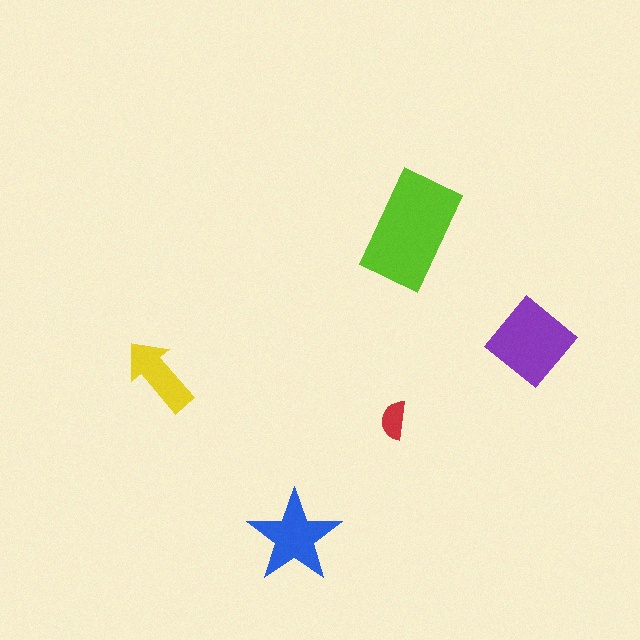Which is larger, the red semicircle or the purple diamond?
The purple diamond.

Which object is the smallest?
The red semicircle.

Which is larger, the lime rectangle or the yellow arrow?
The lime rectangle.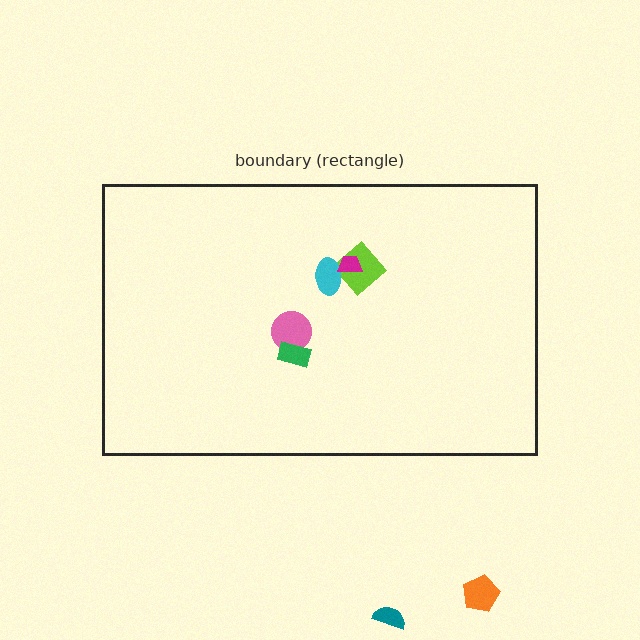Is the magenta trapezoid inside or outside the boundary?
Inside.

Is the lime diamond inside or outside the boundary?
Inside.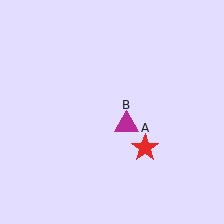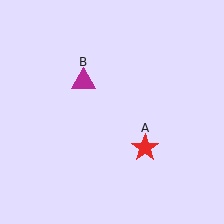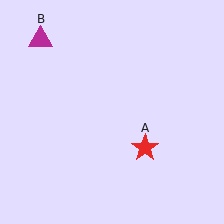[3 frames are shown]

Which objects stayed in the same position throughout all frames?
Red star (object A) remained stationary.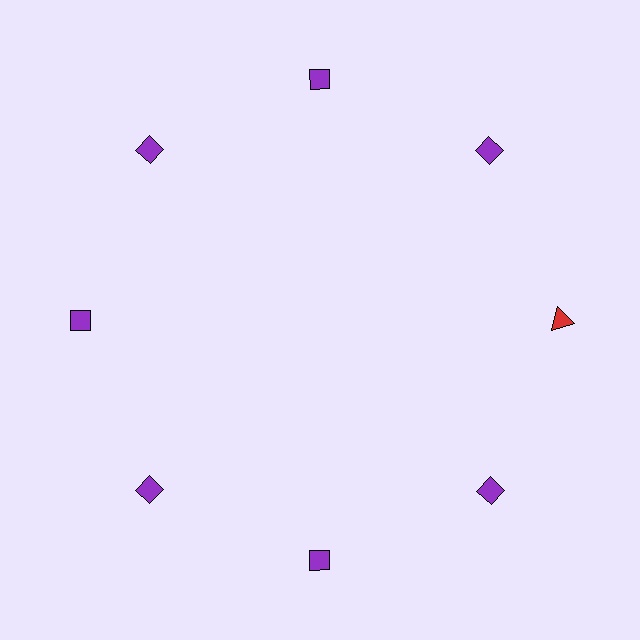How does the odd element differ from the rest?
It differs in both color (red instead of purple) and shape (triangle instead of diamond).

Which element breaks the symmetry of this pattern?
The red triangle at roughly the 3 o'clock position breaks the symmetry. All other shapes are purple diamonds.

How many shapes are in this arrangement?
There are 8 shapes arranged in a ring pattern.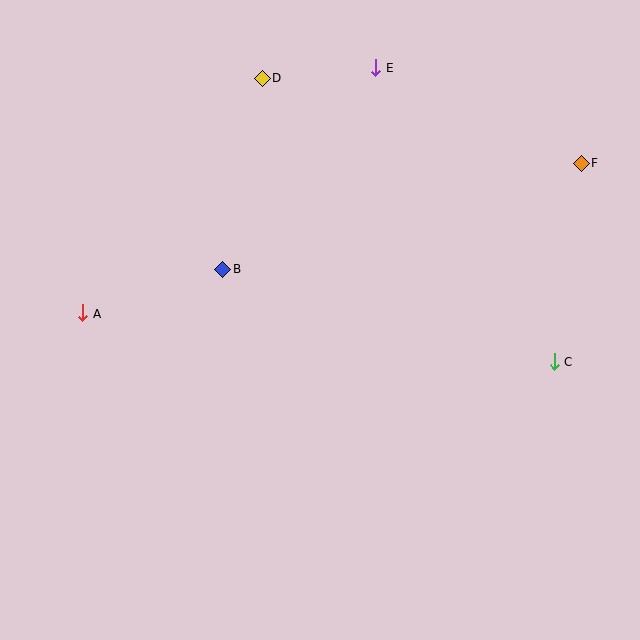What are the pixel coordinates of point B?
Point B is at (223, 269).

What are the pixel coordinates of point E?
Point E is at (376, 68).